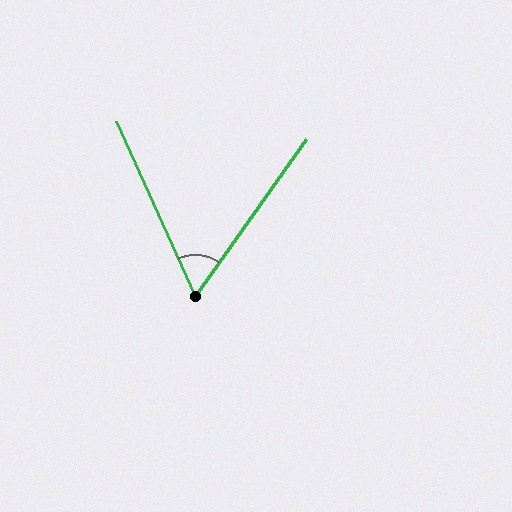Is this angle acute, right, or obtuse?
It is acute.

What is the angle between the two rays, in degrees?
Approximately 59 degrees.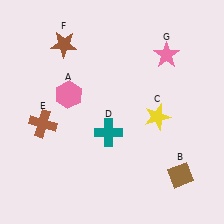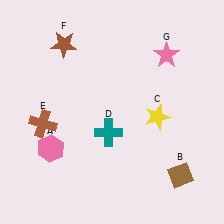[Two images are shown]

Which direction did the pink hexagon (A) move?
The pink hexagon (A) moved down.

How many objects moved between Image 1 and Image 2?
1 object moved between the two images.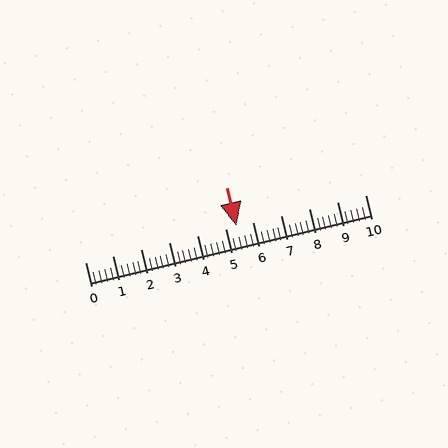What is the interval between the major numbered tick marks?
The major tick marks are spaced 1 units apart.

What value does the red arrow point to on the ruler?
The red arrow points to approximately 5.4.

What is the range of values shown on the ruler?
The ruler shows values from 0 to 10.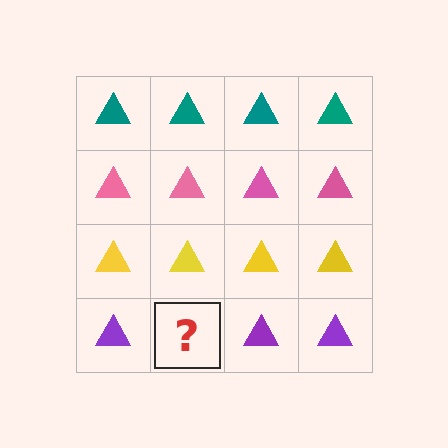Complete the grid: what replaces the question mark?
The question mark should be replaced with a purple triangle.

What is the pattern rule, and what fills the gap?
The rule is that each row has a consistent color. The gap should be filled with a purple triangle.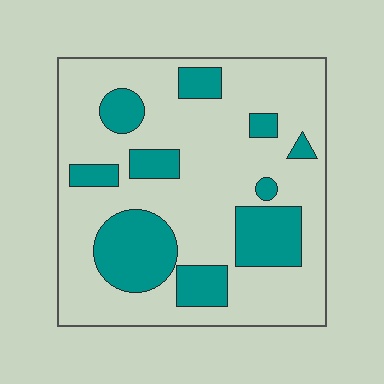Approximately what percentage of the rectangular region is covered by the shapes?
Approximately 25%.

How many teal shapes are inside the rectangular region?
10.